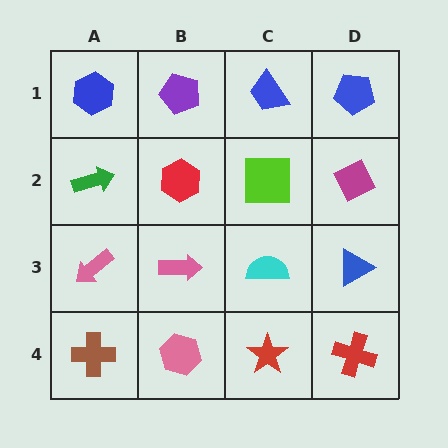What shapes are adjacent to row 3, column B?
A red hexagon (row 2, column B), a pink hexagon (row 4, column B), a pink arrow (row 3, column A), a cyan semicircle (row 3, column C).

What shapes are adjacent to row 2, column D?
A blue pentagon (row 1, column D), a blue triangle (row 3, column D), a lime square (row 2, column C).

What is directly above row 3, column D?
A magenta diamond.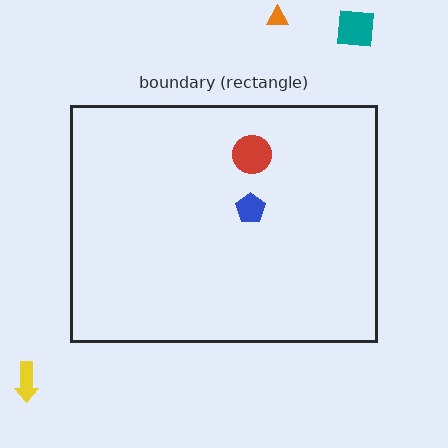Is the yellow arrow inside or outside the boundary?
Outside.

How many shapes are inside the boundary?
2 inside, 3 outside.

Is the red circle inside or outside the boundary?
Inside.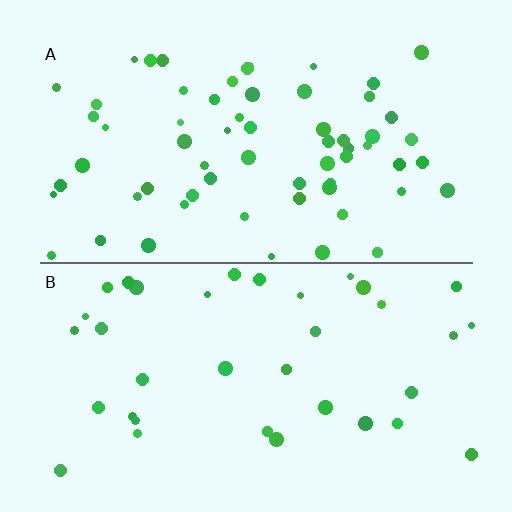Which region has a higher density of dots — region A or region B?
A (the top).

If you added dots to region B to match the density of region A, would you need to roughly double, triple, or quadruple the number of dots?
Approximately double.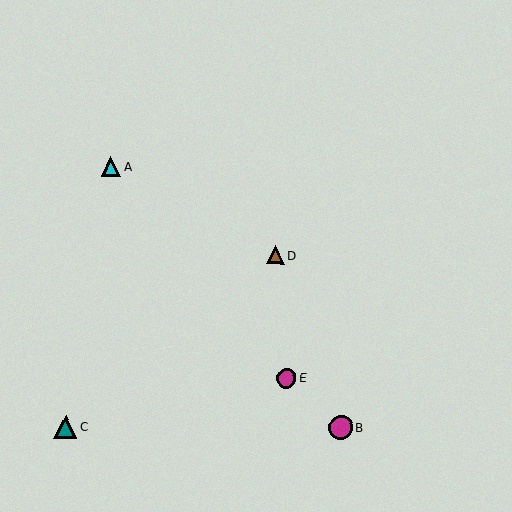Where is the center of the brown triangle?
The center of the brown triangle is at (275, 255).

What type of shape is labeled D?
Shape D is a brown triangle.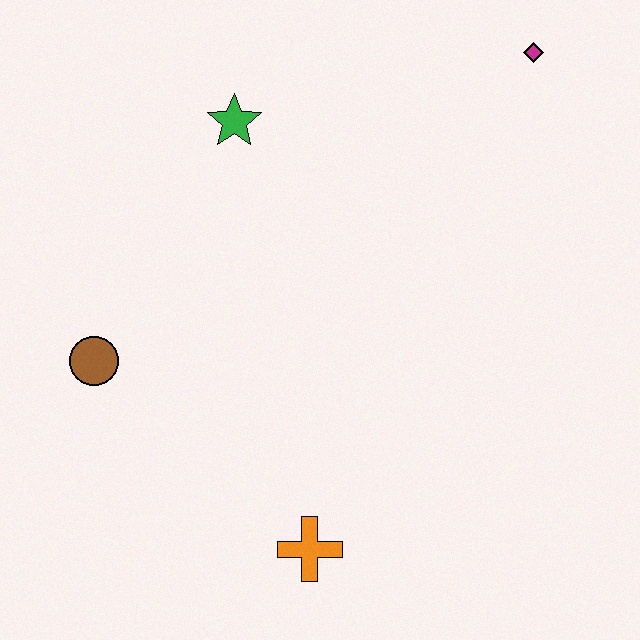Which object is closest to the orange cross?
The brown circle is closest to the orange cross.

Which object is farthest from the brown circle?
The magenta diamond is farthest from the brown circle.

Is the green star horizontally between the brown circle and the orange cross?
Yes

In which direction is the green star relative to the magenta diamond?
The green star is to the left of the magenta diamond.